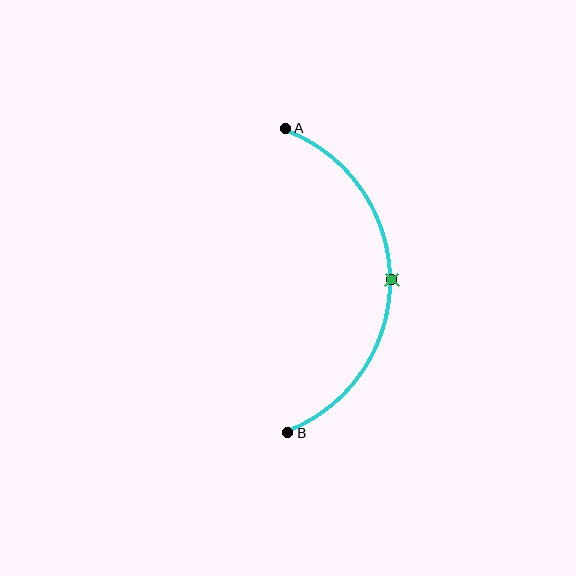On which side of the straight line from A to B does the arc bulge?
The arc bulges to the right of the straight line connecting A and B.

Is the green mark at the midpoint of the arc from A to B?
Yes. The green mark lies on the arc at equal arc-length from both A and B — it is the arc midpoint.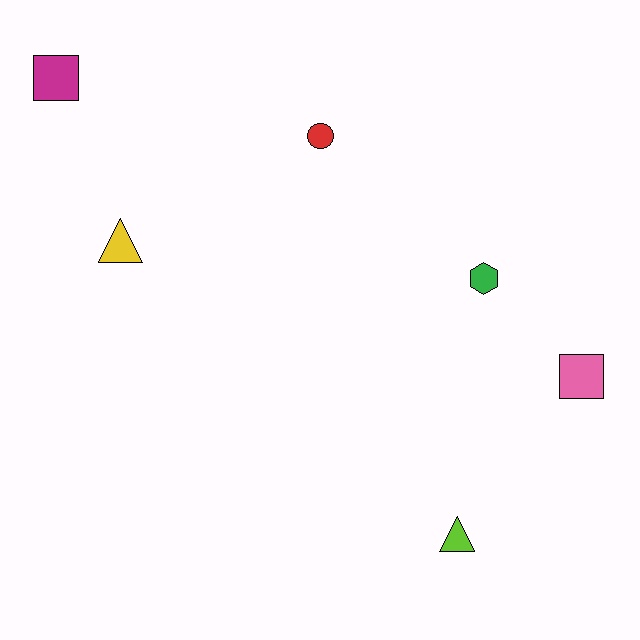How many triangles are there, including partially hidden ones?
There are 2 triangles.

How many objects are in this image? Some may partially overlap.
There are 6 objects.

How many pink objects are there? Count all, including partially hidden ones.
There is 1 pink object.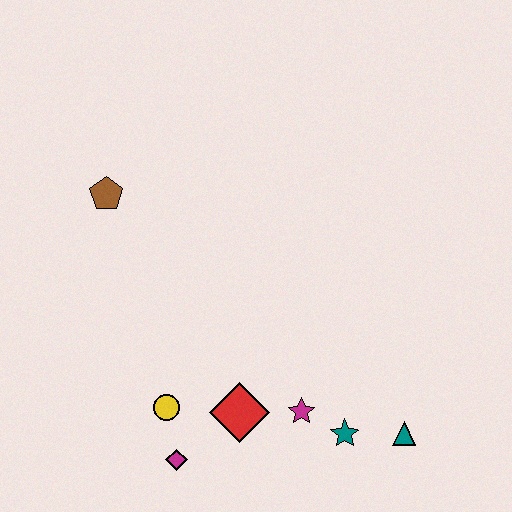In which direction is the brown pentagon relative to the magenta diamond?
The brown pentagon is above the magenta diamond.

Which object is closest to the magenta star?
The teal star is closest to the magenta star.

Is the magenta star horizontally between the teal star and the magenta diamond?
Yes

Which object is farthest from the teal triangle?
The brown pentagon is farthest from the teal triangle.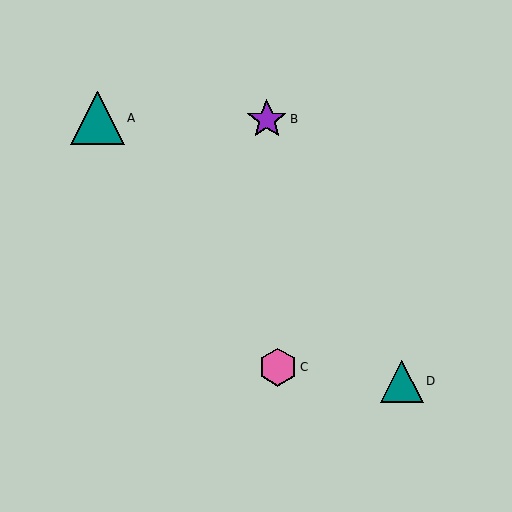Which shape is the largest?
The teal triangle (labeled A) is the largest.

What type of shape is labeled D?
Shape D is a teal triangle.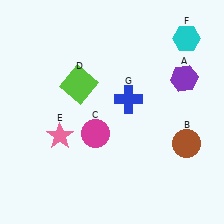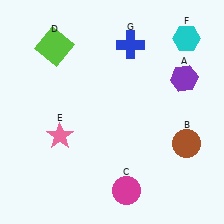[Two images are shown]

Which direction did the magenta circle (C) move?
The magenta circle (C) moved down.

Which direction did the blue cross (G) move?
The blue cross (G) moved up.